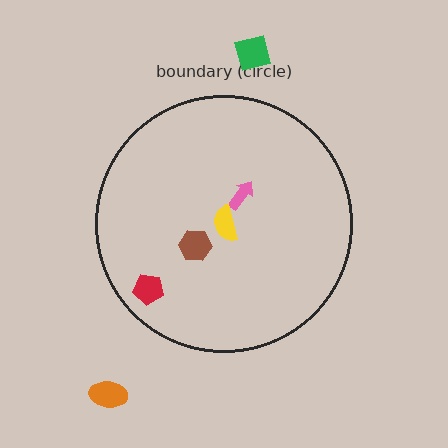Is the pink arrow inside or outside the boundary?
Inside.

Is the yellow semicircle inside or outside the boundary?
Inside.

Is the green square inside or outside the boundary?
Outside.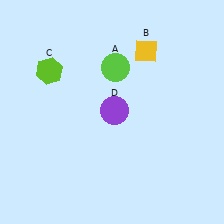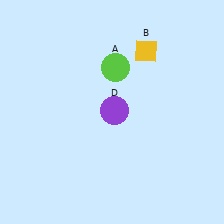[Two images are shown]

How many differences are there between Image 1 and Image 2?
There is 1 difference between the two images.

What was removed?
The lime hexagon (C) was removed in Image 2.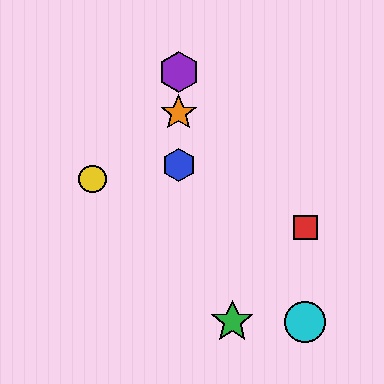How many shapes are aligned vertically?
3 shapes (the blue hexagon, the purple hexagon, the orange star) are aligned vertically.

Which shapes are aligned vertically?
The blue hexagon, the purple hexagon, the orange star are aligned vertically.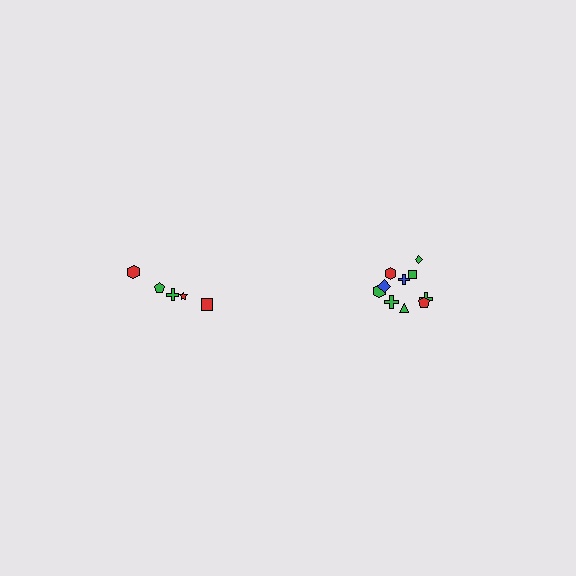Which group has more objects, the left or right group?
The right group.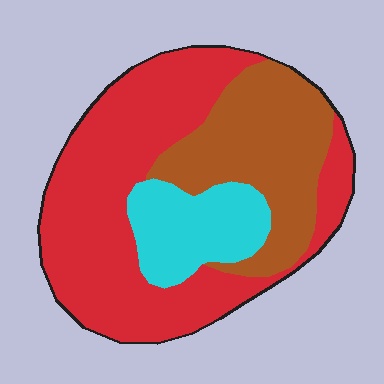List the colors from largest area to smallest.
From largest to smallest: red, brown, cyan.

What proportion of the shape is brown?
Brown takes up between a quarter and a half of the shape.